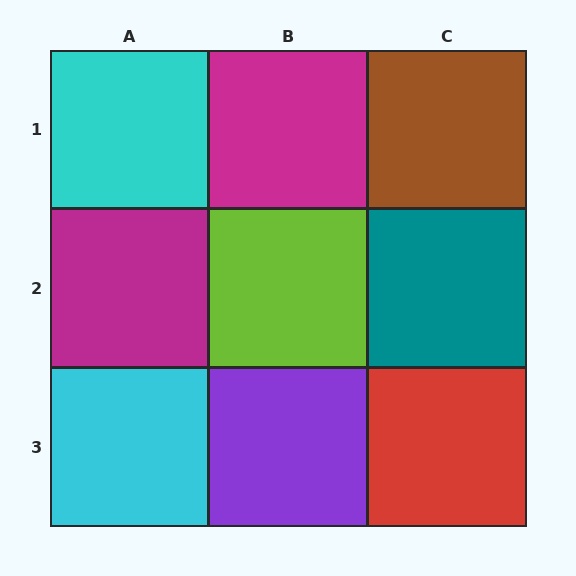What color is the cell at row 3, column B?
Purple.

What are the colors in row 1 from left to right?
Cyan, magenta, brown.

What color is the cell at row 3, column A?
Cyan.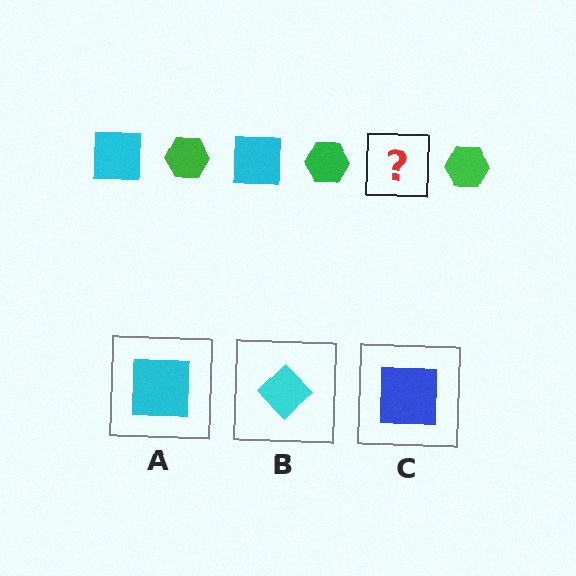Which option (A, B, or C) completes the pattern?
A.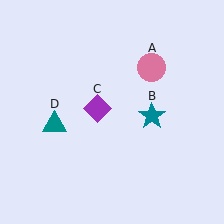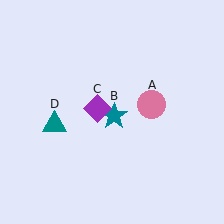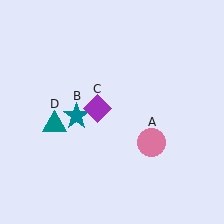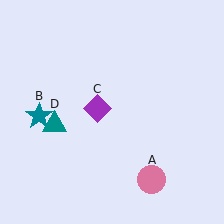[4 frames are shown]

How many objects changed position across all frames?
2 objects changed position: pink circle (object A), teal star (object B).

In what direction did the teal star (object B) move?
The teal star (object B) moved left.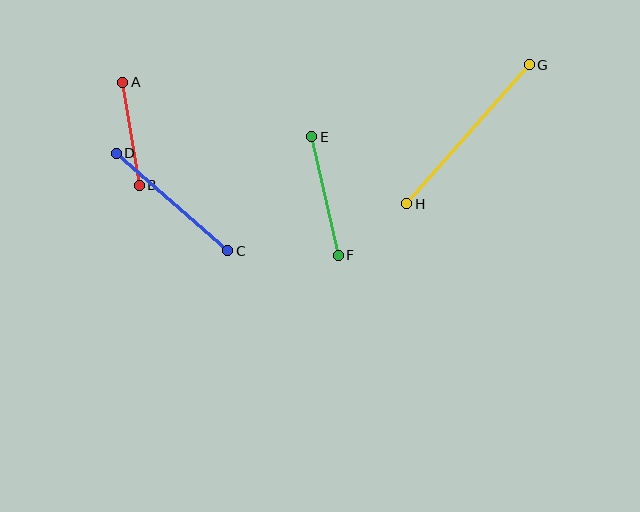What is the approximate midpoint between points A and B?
The midpoint is at approximately (131, 134) pixels.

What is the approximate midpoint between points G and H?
The midpoint is at approximately (468, 134) pixels.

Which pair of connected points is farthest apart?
Points G and H are farthest apart.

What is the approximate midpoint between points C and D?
The midpoint is at approximately (172, 202) pixels.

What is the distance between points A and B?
The distance is approximately 105 pixels.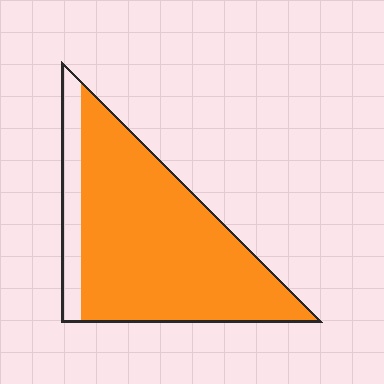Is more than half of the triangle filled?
Yes.